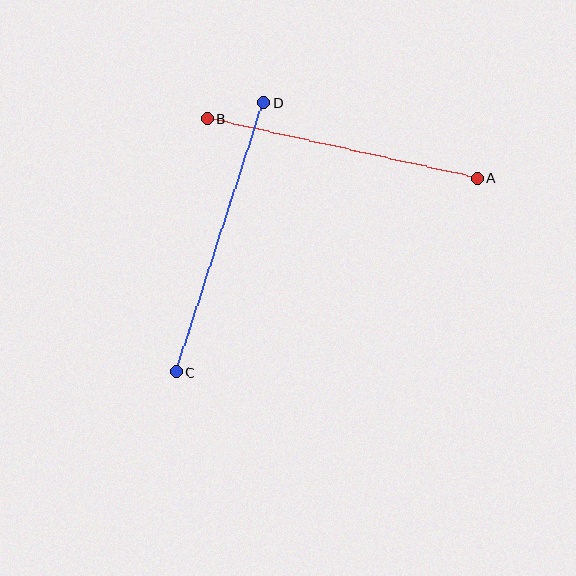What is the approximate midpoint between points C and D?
The midpoint is at approximately (220, 237) pixels.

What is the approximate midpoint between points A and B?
The midpoint is at approximately (342, 148) pixels.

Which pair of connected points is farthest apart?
Points C and D are farthest apart.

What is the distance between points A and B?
The distance is approximately 276 pixels.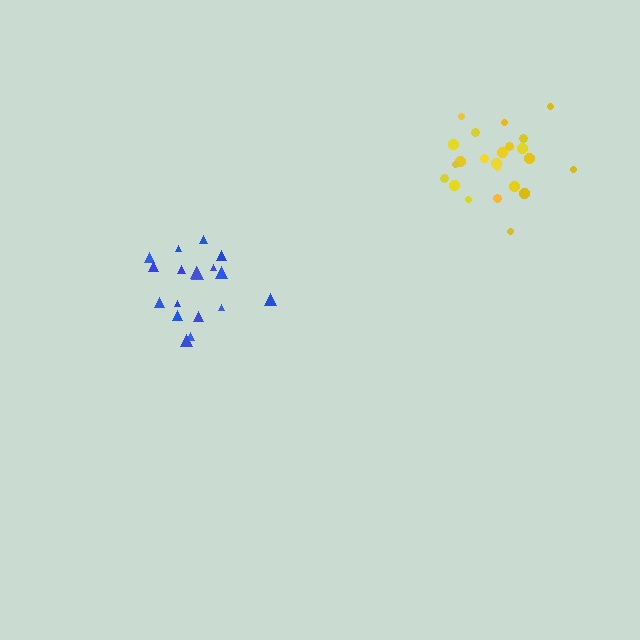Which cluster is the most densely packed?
Yellow.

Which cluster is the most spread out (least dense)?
Blue.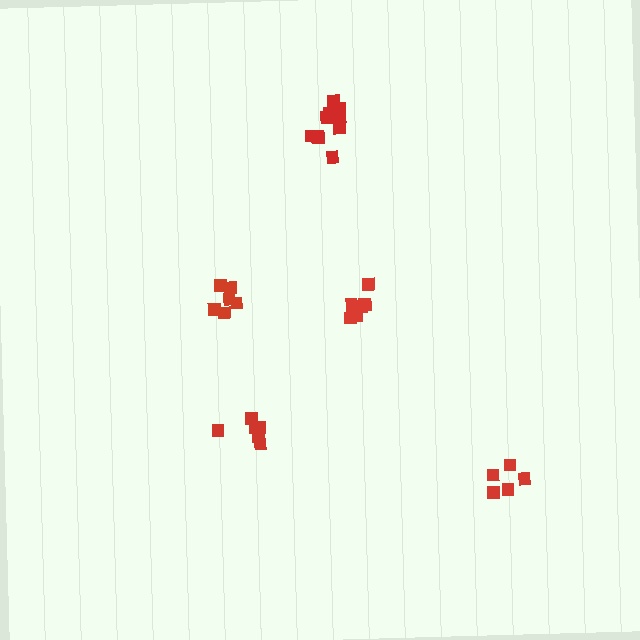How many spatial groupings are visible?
There are 5 spatial groupings.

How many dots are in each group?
Group 1: 5 dots, Group 2: 8 dots, Group 3: 6 dots, Group 4: 10 dots, Group 5: 6 dots (35 total).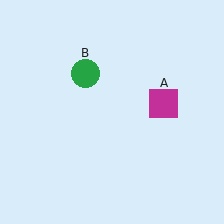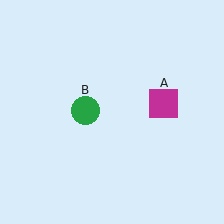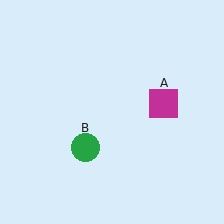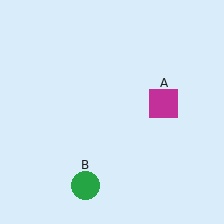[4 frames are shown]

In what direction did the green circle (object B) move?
The green circle (object B) moved down.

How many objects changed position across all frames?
1 object changed position: green circle (object B).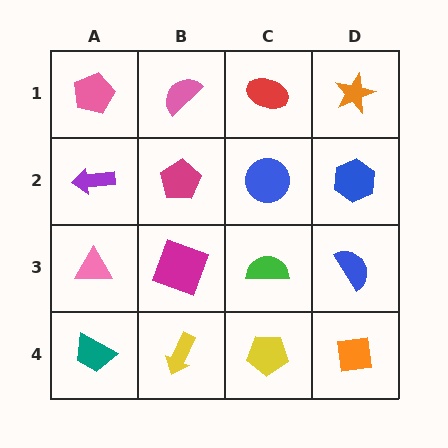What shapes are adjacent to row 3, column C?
A blue circle (row 2, column C), a yellow pentagon (row 4, column C), a magenta square (row 3, column B), a blue semicircle (row 3, column D).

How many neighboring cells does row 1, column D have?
2.